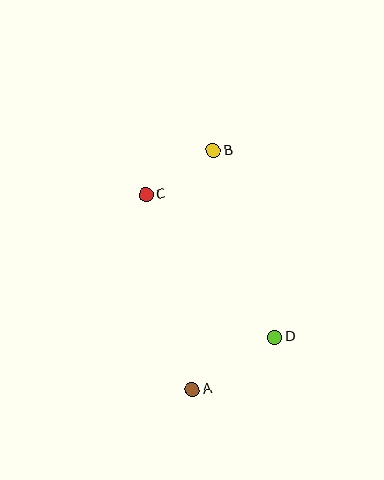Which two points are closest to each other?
Points B and C are closest to each other.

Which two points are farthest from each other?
Points A and B are farthest from each other.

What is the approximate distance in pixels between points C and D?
The distance between C and D is approximately 192 pixels.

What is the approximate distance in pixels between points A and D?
The distance between A and D is approximately 97 pixels.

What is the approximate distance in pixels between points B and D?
The distance between B and D is approximately 197 pixels.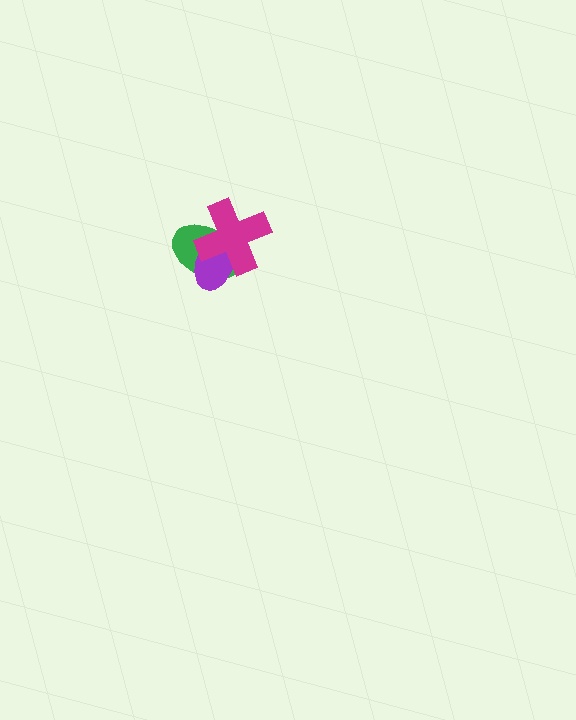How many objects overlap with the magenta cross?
2 objects overlap with the magenta cross.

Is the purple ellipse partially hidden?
Yes, it is partially covered by another shape.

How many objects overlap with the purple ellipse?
2 objects overlap with the purple ellipse.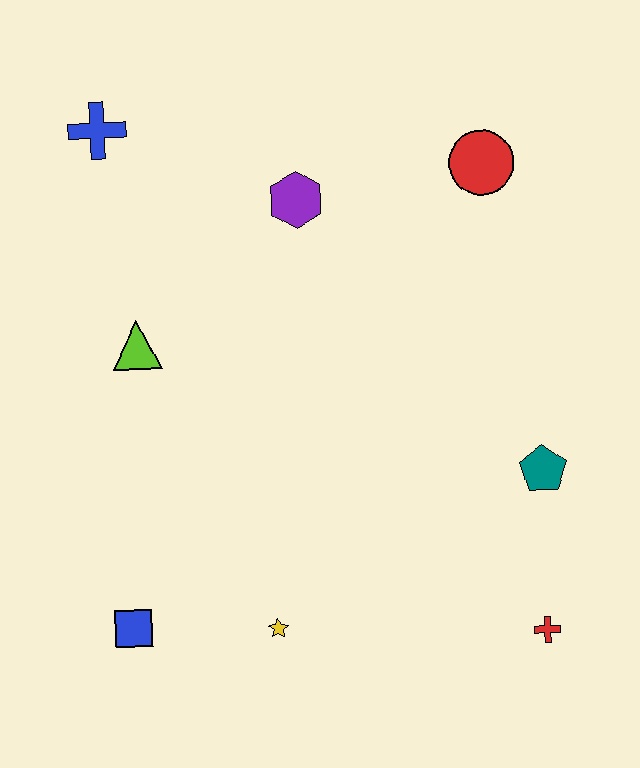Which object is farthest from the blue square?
The red circle is farthest from the blue square.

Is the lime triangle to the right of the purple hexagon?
No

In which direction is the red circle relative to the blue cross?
The red circle is to the right of the blue cross.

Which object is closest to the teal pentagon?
The red cross is closest to the teal pentagon.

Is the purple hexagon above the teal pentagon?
Yes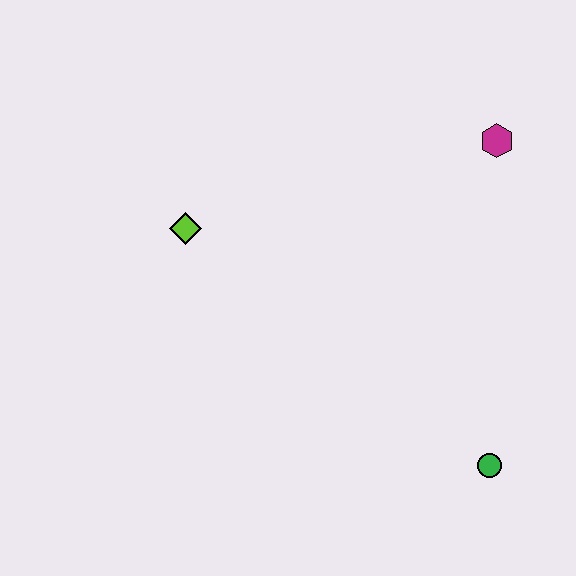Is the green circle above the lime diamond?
No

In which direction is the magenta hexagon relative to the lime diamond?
The magenta hexagon is to the right of the lime diamond.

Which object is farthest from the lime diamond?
The green circle is farthest from the lime diamond.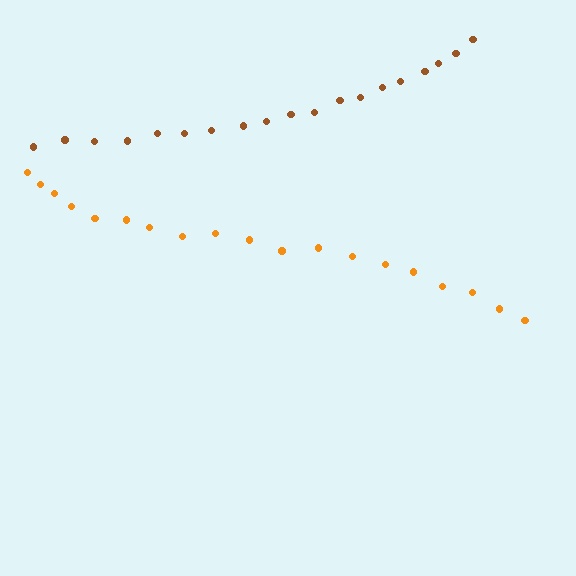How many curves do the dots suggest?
There are 2 distinct paths.